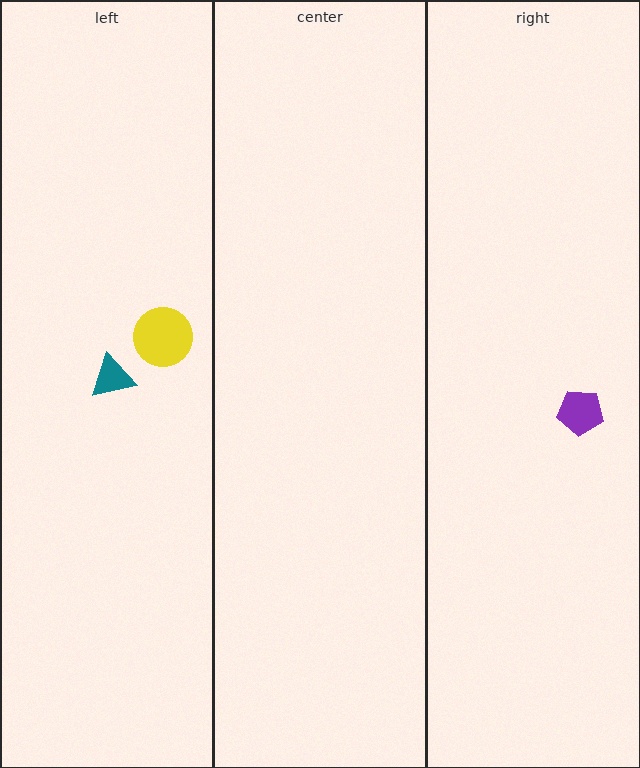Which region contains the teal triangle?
The left region.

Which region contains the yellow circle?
The left region.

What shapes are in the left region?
The teal triangle, the yellow circle.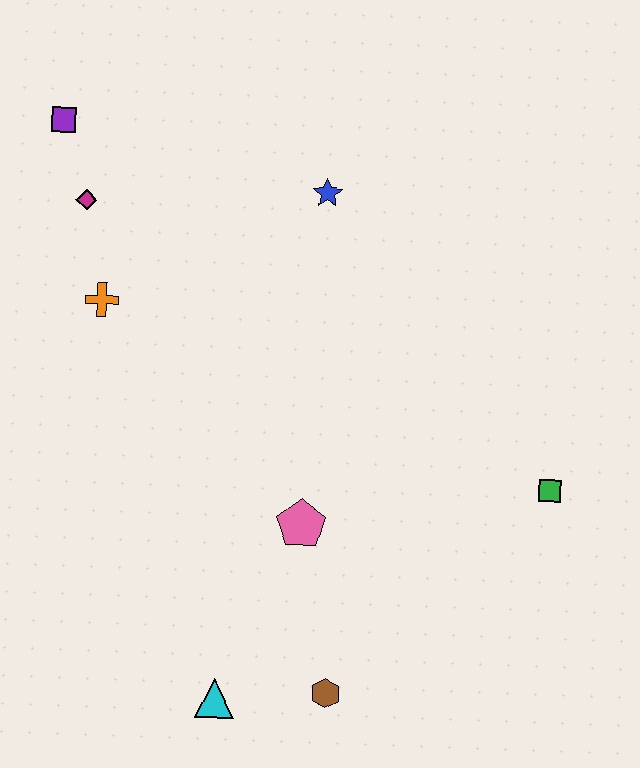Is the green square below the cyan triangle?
No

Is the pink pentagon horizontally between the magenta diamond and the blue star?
Yes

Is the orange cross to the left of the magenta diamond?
No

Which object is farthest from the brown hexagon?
The purple square is farthest from the brown hexagon.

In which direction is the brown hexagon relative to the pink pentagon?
The brown hexagon is below the pink pentagon.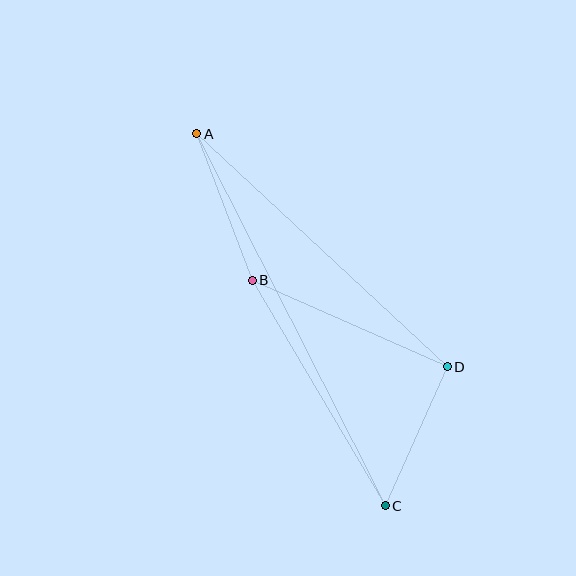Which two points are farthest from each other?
Points A and C are farthest from each other.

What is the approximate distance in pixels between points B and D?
The distance between B and D is approximately 213 pixels.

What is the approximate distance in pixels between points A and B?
The distance between A and B is approximately 157 pixels.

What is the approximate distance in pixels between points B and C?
The distance between B and C is approximately 262 pixels.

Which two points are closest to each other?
Points C and D are closest to each other.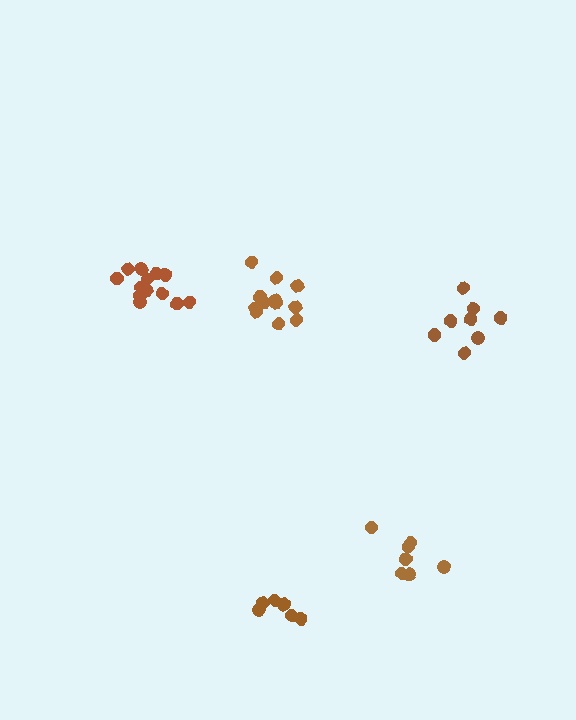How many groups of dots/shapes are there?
There are 5 groups.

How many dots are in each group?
Group 1: 12 dots, Group 2: 7 dots, Group 3: 7 dots, Group 4: 8 dots, Group 5: 13 dots (47 total).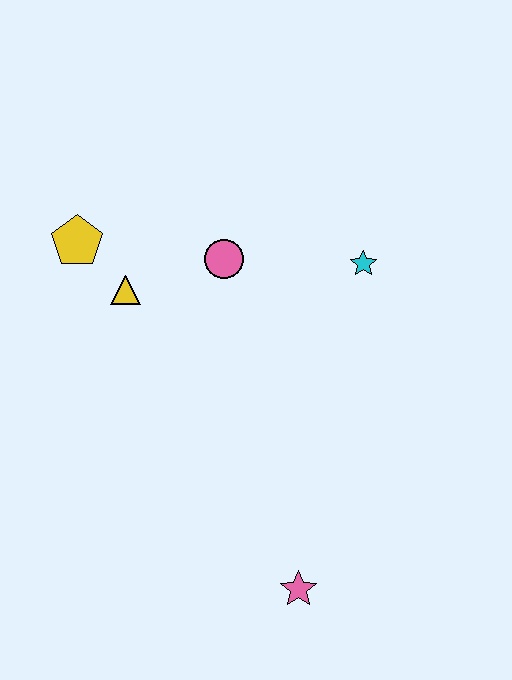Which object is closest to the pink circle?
The yellow triangle is closest to the pink circle.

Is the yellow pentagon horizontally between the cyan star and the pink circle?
No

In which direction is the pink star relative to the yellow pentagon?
The pink star is below the yellow pentagon.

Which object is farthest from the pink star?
The yellow pentagon is farthest from the pink star.